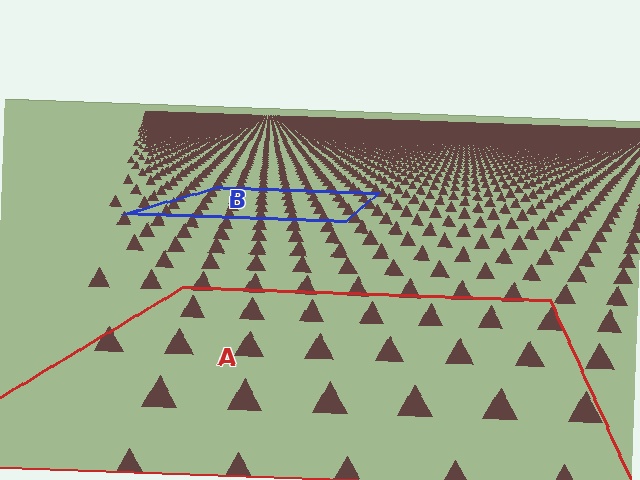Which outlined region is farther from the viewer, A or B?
Region B is farther from the viewer — the texture elements inside it appear smaller and more densely packed.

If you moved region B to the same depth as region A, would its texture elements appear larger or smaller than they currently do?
They would appear larger. At a closer depth, the same texture elements are projected at a bigger on-screen size.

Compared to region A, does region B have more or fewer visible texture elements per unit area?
Region B has more texture elements per unit area — they are packed more densely because it is farther away.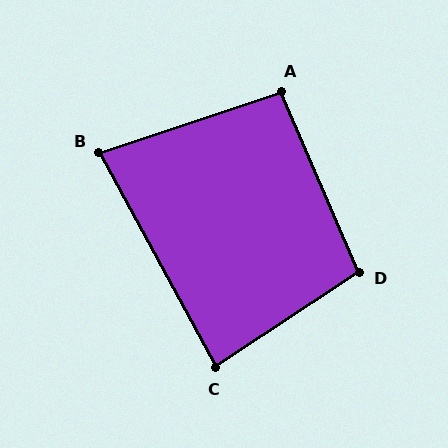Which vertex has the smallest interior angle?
B, at approximately 80 degrees.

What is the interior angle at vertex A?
Approximately 95 degrees (obtuse).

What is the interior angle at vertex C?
Approximately 85 degrees (acute).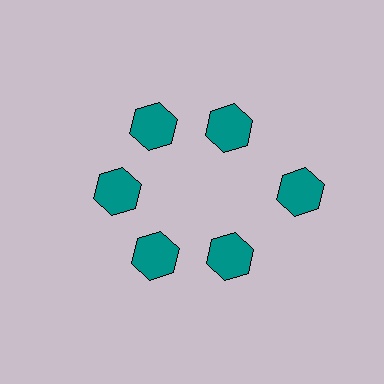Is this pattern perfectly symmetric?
No. The 6 teal hexagons are arranged in a ring, but one element near the 3 o'clock position is pushed outward from the center, breaking the 6-fold rotational symmetry.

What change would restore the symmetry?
The symmetry would be restored by moving it inward, back onto the ring so that all 6 hexagons sit at equal angles and equal distance from the center.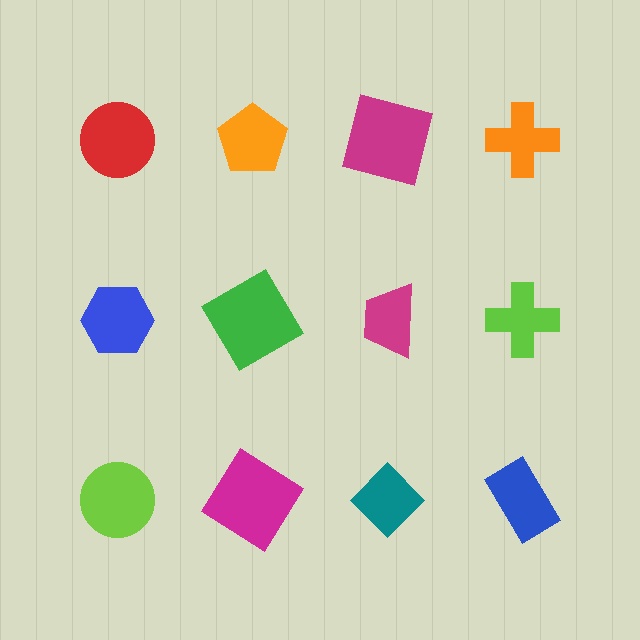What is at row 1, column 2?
An orange pentagon.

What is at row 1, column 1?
A red circle.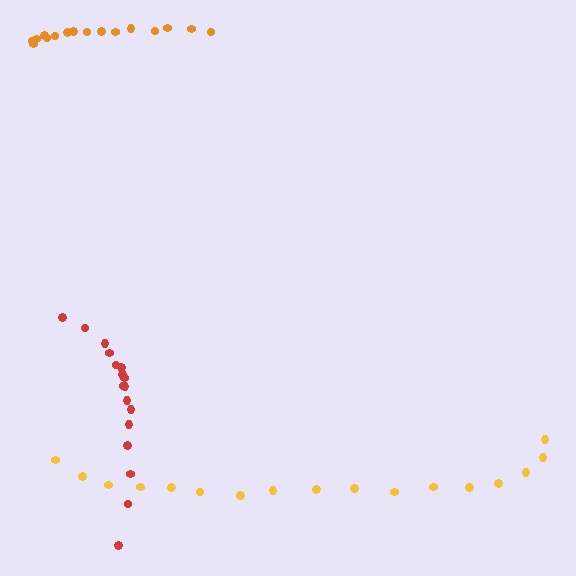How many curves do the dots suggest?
There are 3 distinct paths.